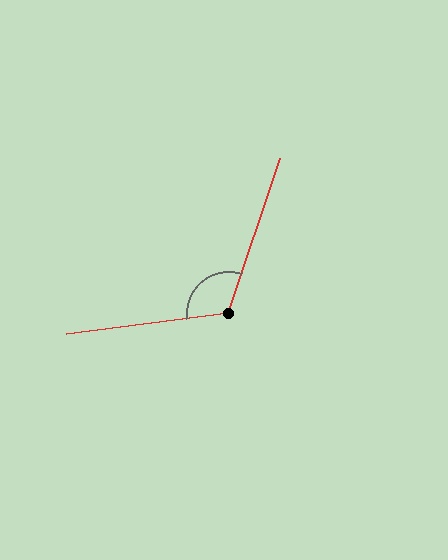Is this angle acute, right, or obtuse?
It is obtuse.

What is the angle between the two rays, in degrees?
Approximately 116 degrees.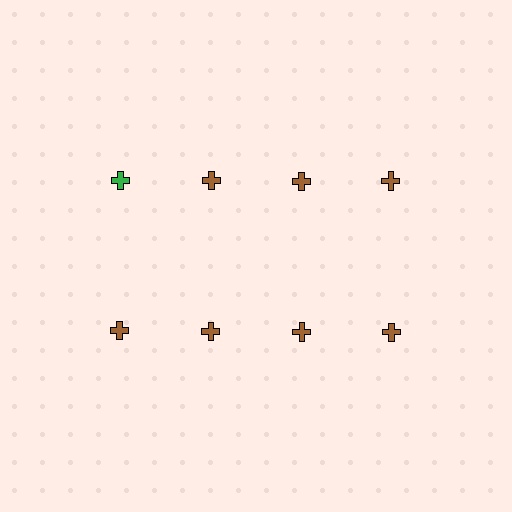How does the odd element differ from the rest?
It has a different color: green instead of brown.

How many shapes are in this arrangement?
There are 8 shapes arranged in a grid pattern.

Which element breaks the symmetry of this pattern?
The green cross in the top row, leftmost column breaks the symmetry. All other shapes are brown crosses.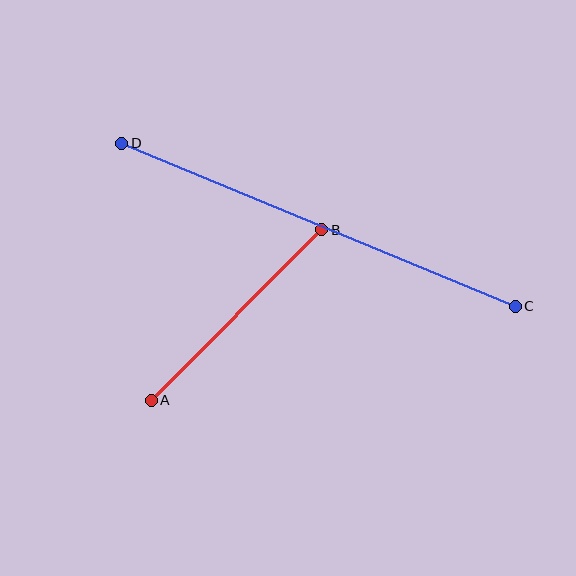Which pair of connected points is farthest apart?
Points C and D are farthest apart.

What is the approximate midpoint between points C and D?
The midpoint is at approximately (319, 225) pixels.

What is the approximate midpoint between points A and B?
The midpoint is at approximately (236, 315) pixels.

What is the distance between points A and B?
The distance is approximately 241 pixels.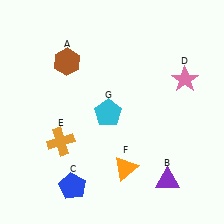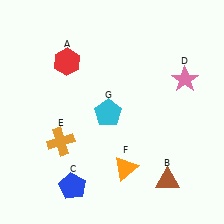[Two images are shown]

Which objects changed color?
A changed from brown to red. B changed from purple to brown.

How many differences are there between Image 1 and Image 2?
There are 2 differences between the two images.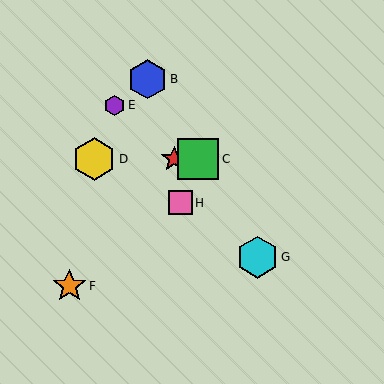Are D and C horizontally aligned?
Yes, both are at y≈159.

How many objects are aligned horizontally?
3 objects (A, C, D) are aligned horizontally.